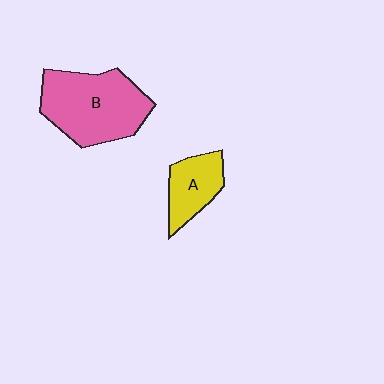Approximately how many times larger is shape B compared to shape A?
Approximately 2.1 times.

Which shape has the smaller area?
Shape A (yellow).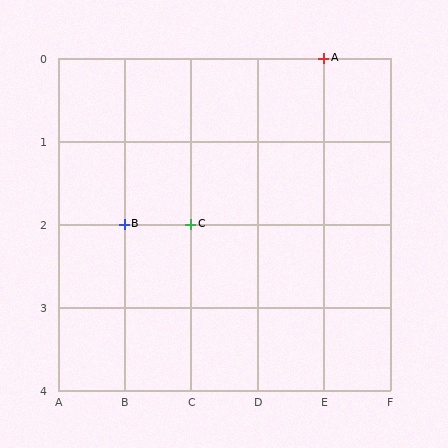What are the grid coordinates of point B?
Point B is at grid coordinates (B, 2).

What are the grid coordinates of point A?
Point A is at grid coordinates (E, 0).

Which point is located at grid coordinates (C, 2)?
Point C is at (C, 2).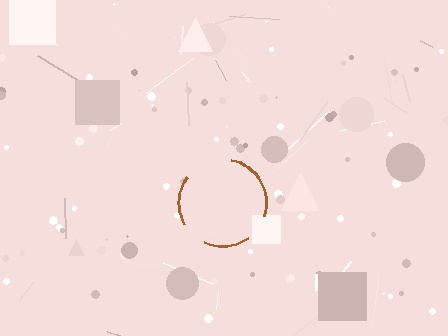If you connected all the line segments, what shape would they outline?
They would outline a circle.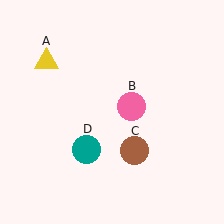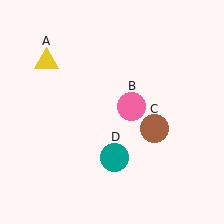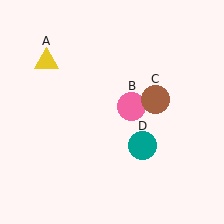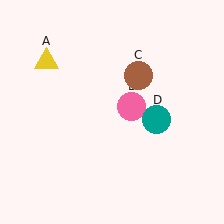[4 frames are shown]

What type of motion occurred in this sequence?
The brown circle (object C), teal circle (object D) rotated counterclockwise around the center of the scene.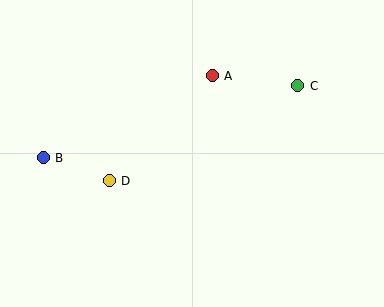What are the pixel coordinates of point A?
Point A is at (212, 76).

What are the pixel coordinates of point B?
Point B is at (43, 158).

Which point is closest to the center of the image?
Point A at (212, 76) is closest to the center.